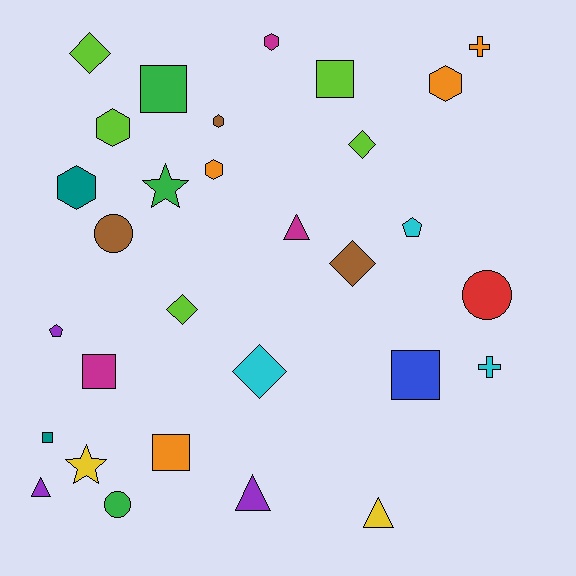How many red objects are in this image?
There is 1 red object.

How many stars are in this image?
There are 2 stars.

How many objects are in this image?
There are 30 objects.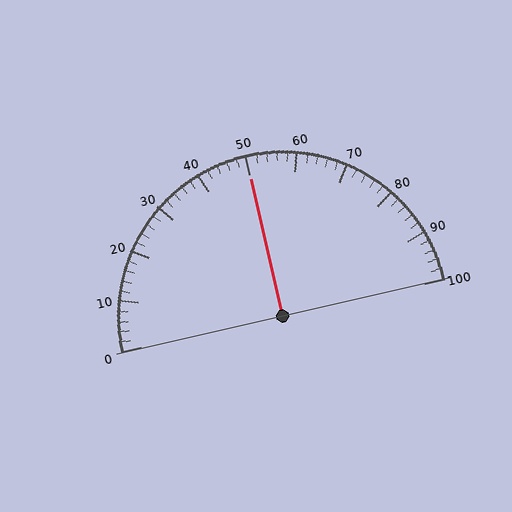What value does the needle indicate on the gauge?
The needle indicates approximately 50.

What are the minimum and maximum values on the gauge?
The gauge ranges from 0 to 100.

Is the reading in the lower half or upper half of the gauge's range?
The reading is in the upper half of the range (0 to 100).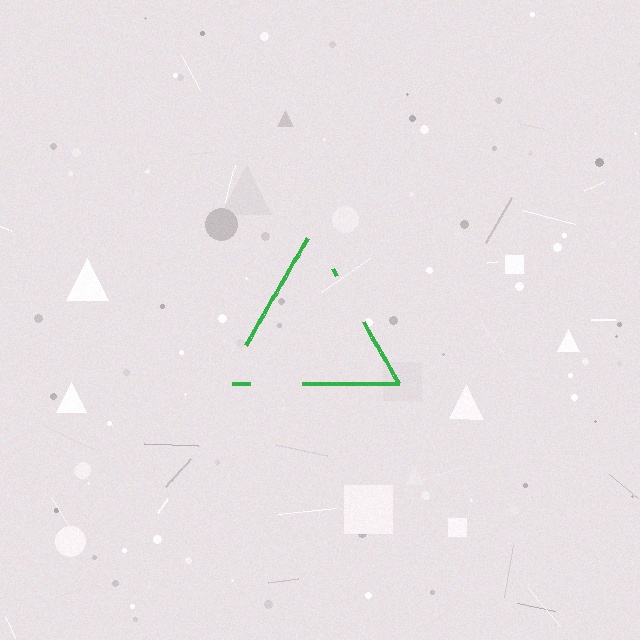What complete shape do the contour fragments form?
The contour fragments form a triangle.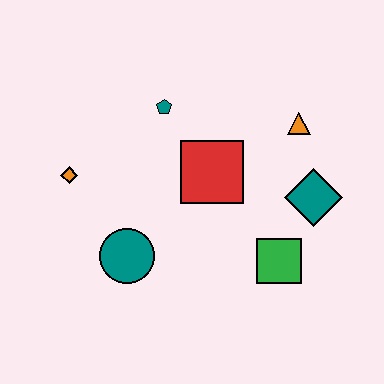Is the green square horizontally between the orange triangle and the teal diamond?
No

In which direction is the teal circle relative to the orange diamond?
The teal circle is below the orange diamond.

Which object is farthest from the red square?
The orange diamond is farthest from the red square.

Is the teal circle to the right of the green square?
No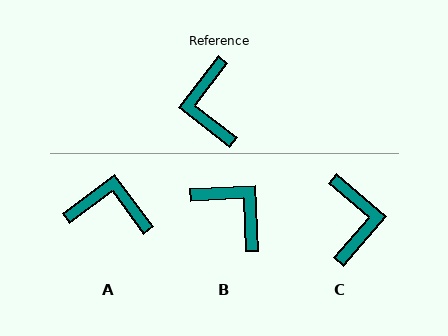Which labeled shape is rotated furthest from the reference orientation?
C, about 177 degrees away.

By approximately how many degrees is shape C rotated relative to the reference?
Approximately 177 degrees counter-clockwise.